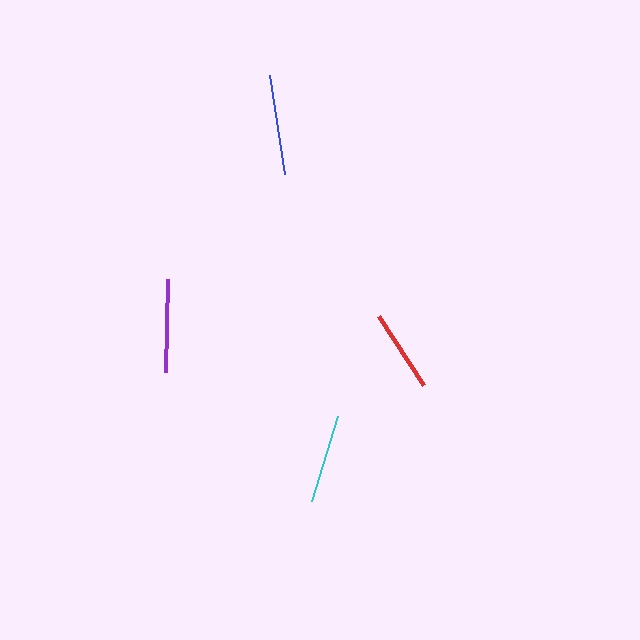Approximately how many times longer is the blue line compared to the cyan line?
The blue line is approximately 1.1 times the length of the cyan line.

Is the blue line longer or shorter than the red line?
The blue line is longer than the red line.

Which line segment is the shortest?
The red line is the shortest at approximately 82 pixels.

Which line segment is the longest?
The blue line is the longest at approximately 100 pixels.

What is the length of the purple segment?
The purple segment is approximately 93 pixels long.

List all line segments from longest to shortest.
From longest to shortest: blue, purple, cyan, red.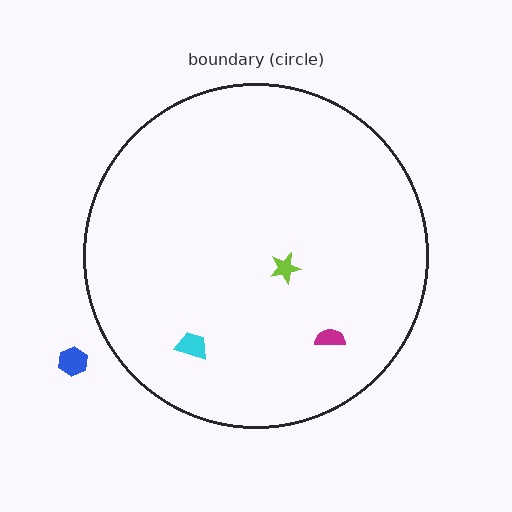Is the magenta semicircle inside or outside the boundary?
Inside.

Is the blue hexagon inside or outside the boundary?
Outside.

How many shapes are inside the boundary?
3 inside, 1 outside.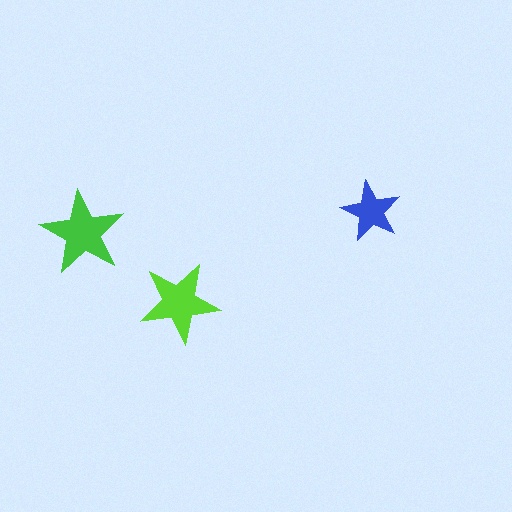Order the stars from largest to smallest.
the green one, the lime one, the blue one.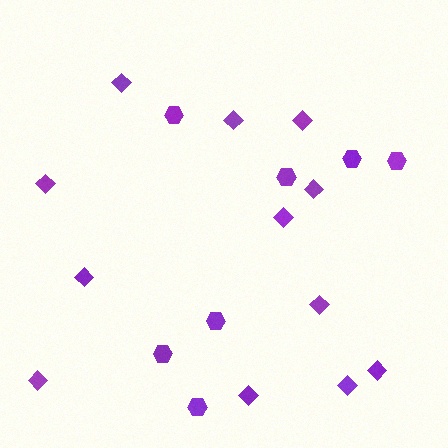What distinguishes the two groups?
There are 2 groups: one group of hexagons (7) and one group of diamonds (12).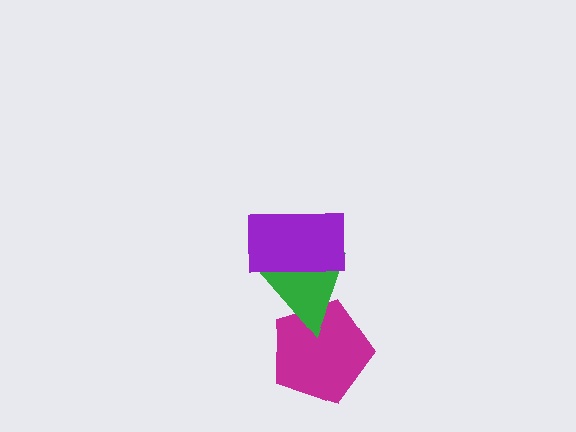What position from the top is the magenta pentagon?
The magenta pentagon is 3rd from the top.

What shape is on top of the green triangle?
The purple rectangle is on top of the green triangle.